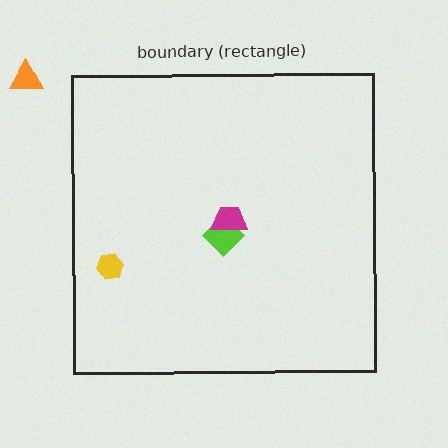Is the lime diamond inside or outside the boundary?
Inside.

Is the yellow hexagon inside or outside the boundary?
Inside.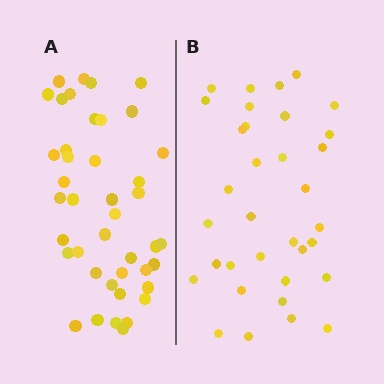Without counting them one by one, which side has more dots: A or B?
Region A (the left region) has more dots.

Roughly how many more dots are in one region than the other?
Region A has roughly 8 or so more dots than region B.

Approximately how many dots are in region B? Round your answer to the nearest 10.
About 30 dots. (The exact count is 34, which rounds to 30.)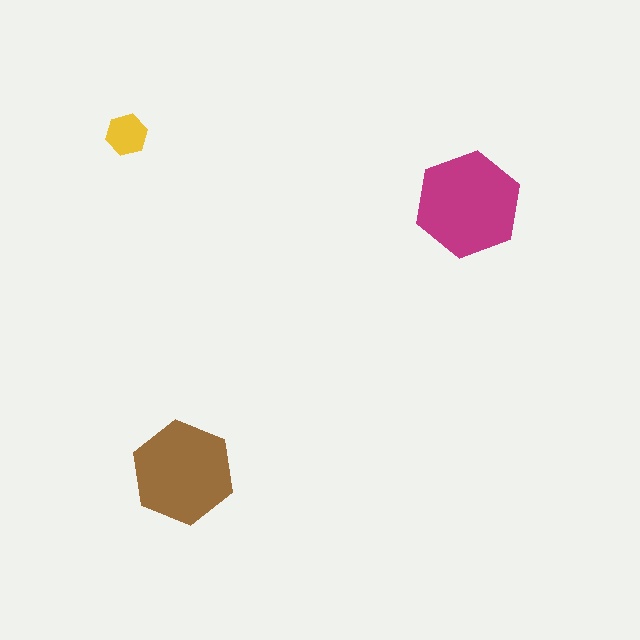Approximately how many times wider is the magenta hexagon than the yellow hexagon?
About 2.5 times wider.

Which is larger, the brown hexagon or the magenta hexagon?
The magenta one.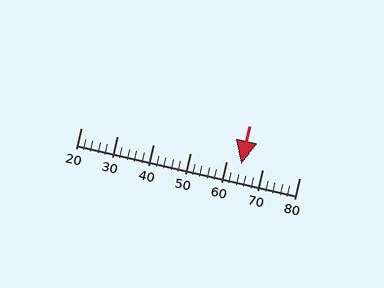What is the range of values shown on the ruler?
The ruler shows values from 20 to 80.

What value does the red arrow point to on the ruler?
The red arrow points to approximately 64.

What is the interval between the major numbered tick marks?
The major tick marks are spaced 10 units apart.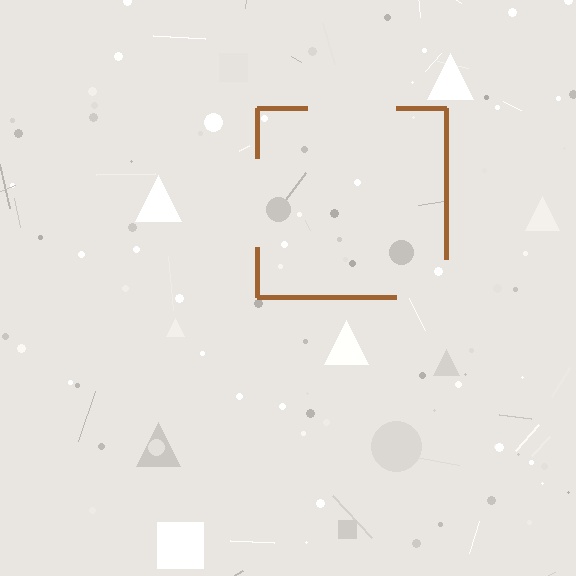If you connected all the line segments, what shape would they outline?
They would outline a square.